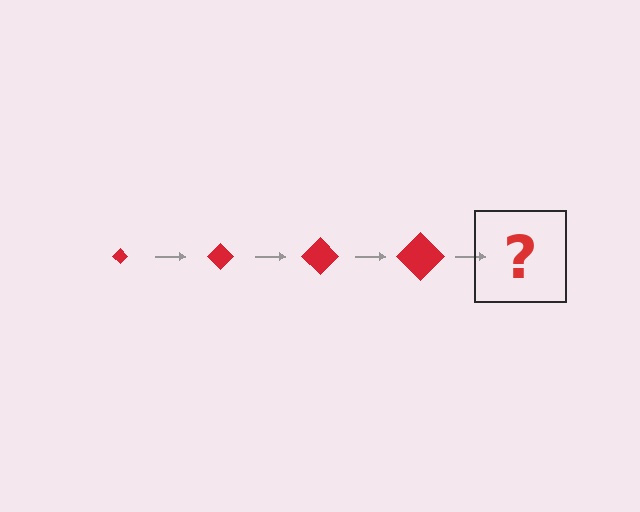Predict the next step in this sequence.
The next step is a red diamond, larger than the previous one.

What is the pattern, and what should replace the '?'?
The pattern is that the diamond gets progressively larger each step. The '?' should be a red diamond, larger than the previous one.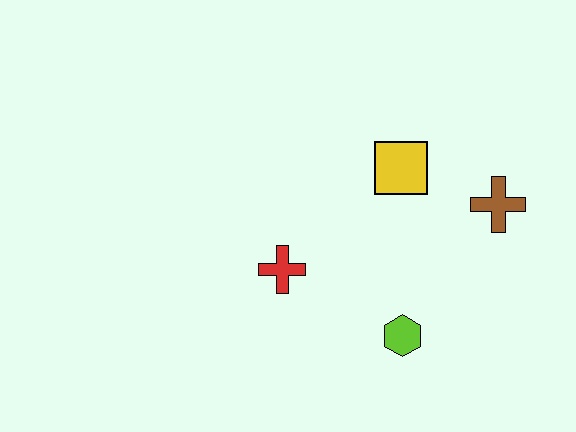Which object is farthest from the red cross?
The brown cross is farthest from the red cross.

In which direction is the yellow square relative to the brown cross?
The yellow square is to the left of the brown cross.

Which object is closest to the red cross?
The lime hexagon is closest to the red cross.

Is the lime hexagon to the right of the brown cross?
No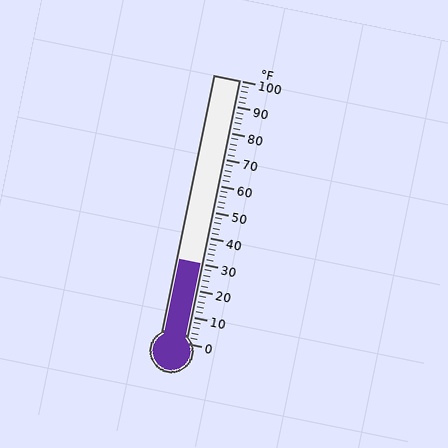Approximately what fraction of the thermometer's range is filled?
The thermometer is filled to approximately 30% of its range.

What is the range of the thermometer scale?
The thermometer scale ranges from 0°F to 100°F.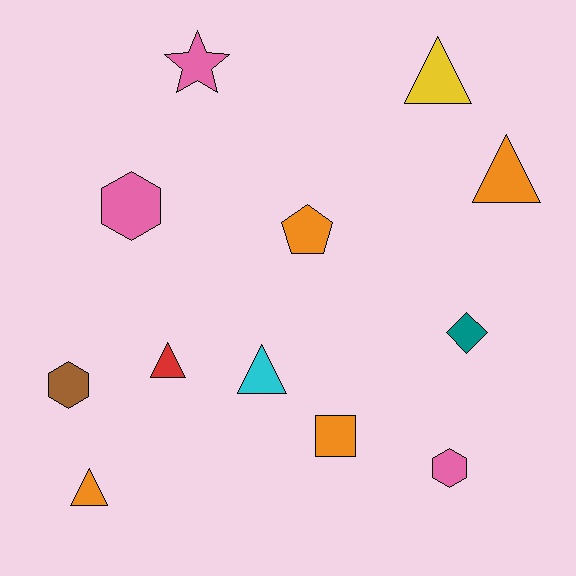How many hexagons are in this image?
There are 3 hexagons.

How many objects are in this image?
There are 12 objects.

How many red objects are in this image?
There is 1 red object.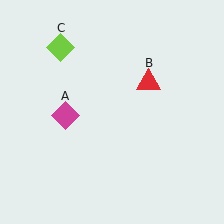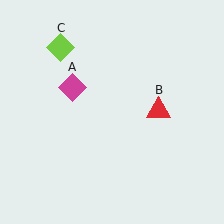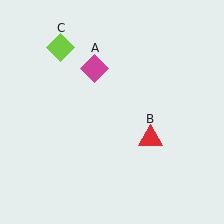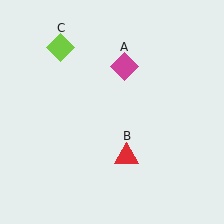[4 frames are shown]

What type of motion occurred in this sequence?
The magenta diamond (object A), red triangle (object B) rotated clockwise around the center of the scene.